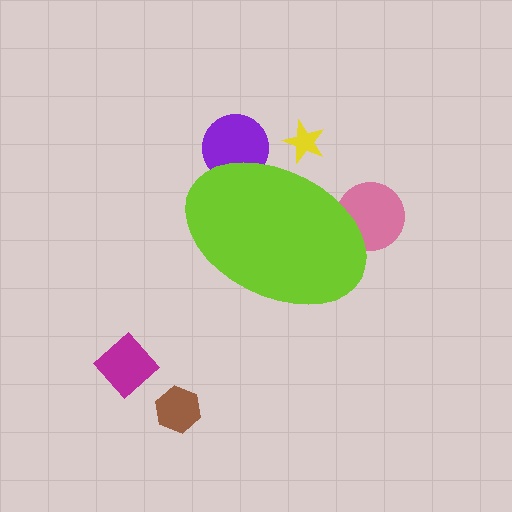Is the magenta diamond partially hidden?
No, the magenta diamond is fully visible.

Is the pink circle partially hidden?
Yes, the pink circle is partially hidden behind the lime ellipse.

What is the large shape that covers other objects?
A lime ellipse.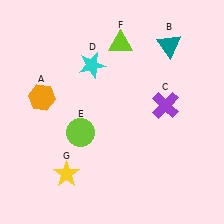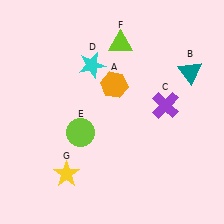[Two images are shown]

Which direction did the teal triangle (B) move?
The teal triangle (B) moved down.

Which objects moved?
The objects that moved are: the orange hexagon (A), the teal triangle (B).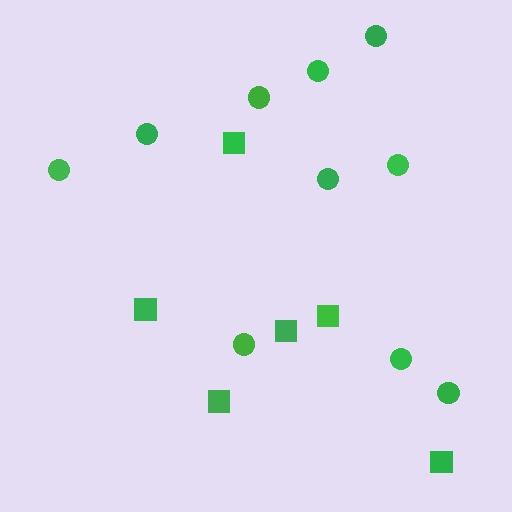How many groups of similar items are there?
There are 2 groups: one group of squares (6) and one group of circles (10).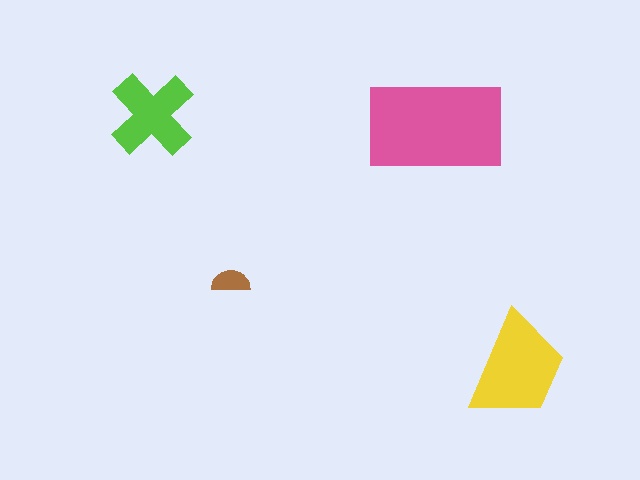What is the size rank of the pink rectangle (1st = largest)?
1st.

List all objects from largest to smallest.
The pink rectangle, the yellow trapezoid, the lime cross, the brown semicircle.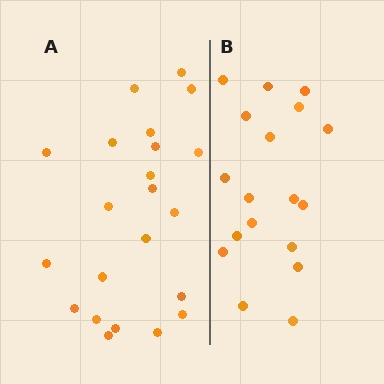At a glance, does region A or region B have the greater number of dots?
Region A (the left region) has more dots.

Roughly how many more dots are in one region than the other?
Region A has about 4 more dots than region B.